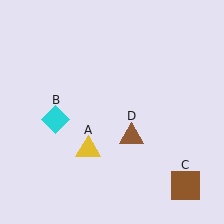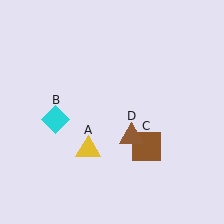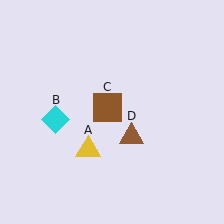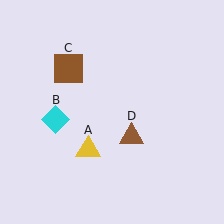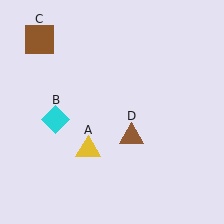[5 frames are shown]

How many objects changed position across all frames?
1 object changed position: brown square (object C).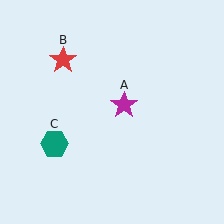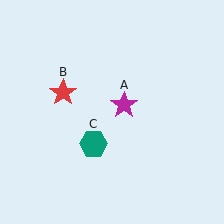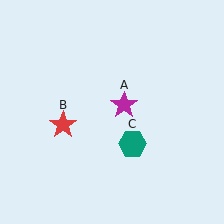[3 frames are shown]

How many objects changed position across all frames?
2 objects changed position: red star (object B), teal hexagon (object C).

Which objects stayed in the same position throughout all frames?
Magenta star (object A) remained stationary.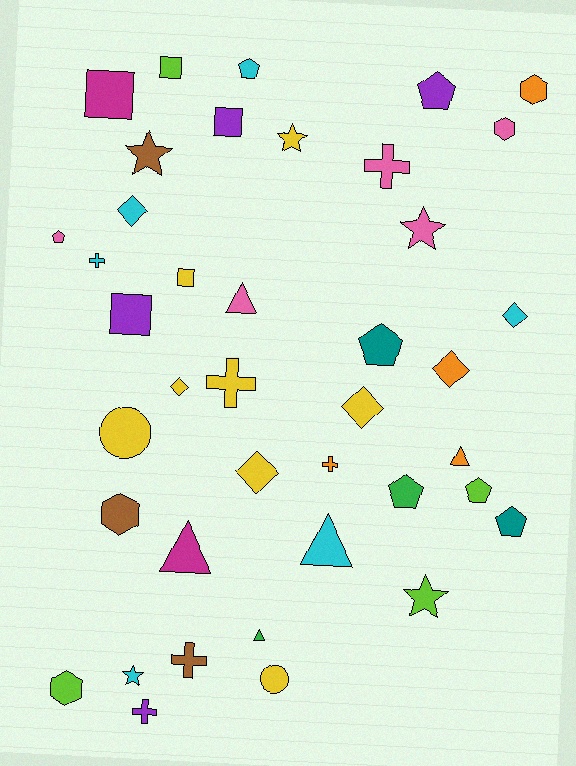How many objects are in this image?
There are 40 objects.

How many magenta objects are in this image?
There are 2 magenta objects.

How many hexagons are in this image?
There are 4 hexagons.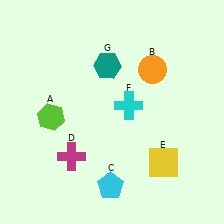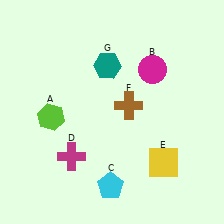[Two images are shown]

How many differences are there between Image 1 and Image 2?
There are 2 differences between the two images.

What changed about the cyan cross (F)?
In Image 1, F is cyan. In Image 2, it changed to brown.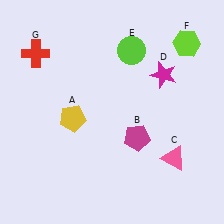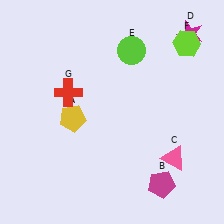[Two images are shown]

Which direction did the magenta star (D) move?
The magenta star (D) moved up.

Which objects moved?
The objects that moved are: the magenta pentagon (B), the magenta star (D), the red cross (G).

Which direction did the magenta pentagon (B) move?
The magenta pentagon (B) moved down.